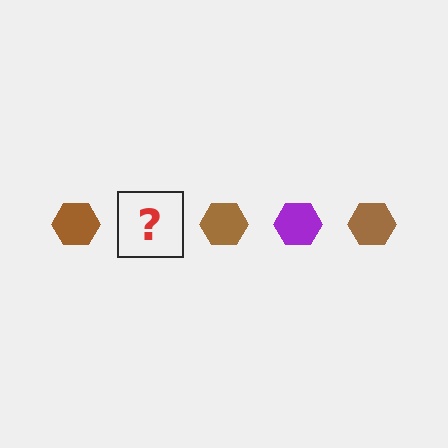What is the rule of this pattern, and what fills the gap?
The rule is that the pattern cycles through brown, purple hexagons. The gap should be filled with a purple hexagon.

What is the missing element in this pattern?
The missing element is a purple hexagon.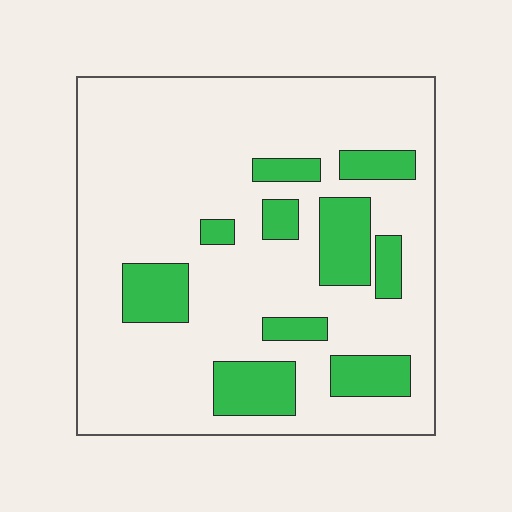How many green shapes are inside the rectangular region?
10.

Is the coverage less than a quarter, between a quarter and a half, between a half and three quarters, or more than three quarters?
Less than a quarter.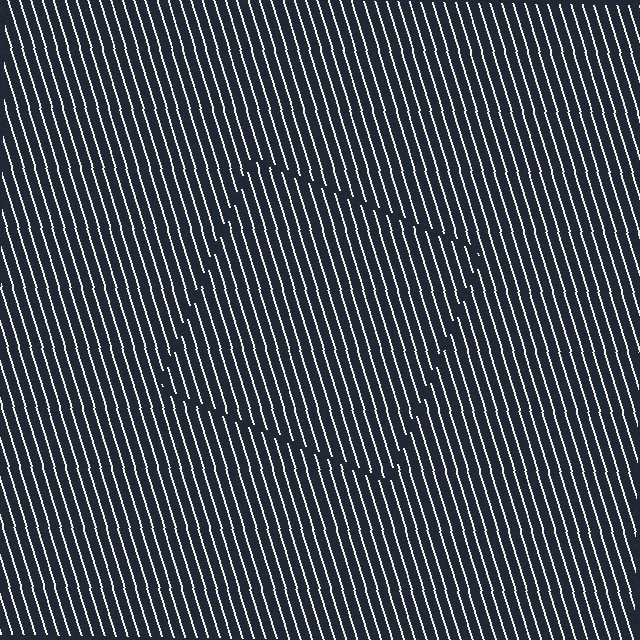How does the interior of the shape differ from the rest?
The interior of the shape contains the same grating, shifted by half a period — the contour is defined by the phase discontinuity where line-ends from the inner and outer gratings abut.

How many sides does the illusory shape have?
4 sides — the line-ends trace a square.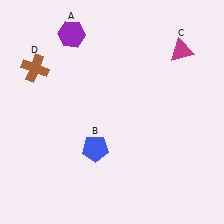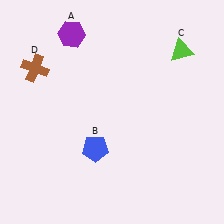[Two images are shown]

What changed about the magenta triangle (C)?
In Image 1, C is magenta. In Image 2, it changed to lime.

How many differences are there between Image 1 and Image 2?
There is 1 difference between the two images.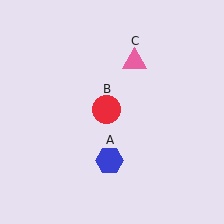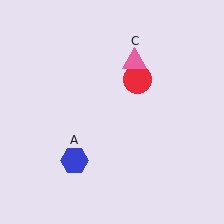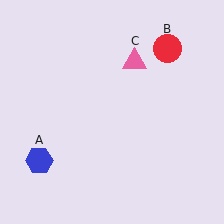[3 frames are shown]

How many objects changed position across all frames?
2 objects changed position: blue hexagon (object A), red circle (object B).